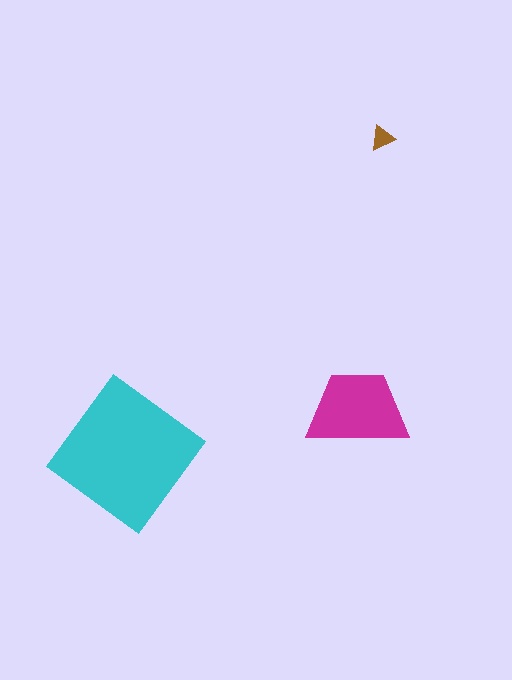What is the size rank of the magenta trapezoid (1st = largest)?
2nd.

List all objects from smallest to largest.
The brown triangle, the magenta trapezoid, the cyan diamond.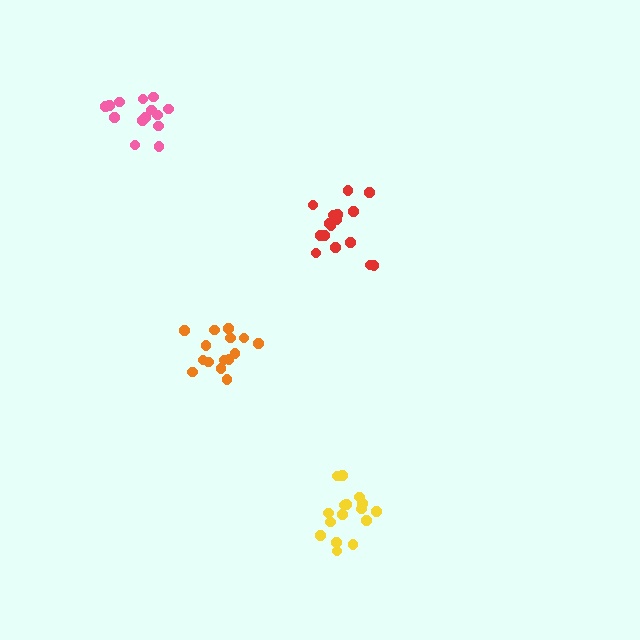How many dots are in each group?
Group 1: 16 dots, Group 2: 15 dots, Group 3: 14 dots, Group 4: 16 dots (61 total).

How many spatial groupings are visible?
There are 4 spatial groupings.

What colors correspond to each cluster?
The clusters are colored: red, orange, pink, yellow.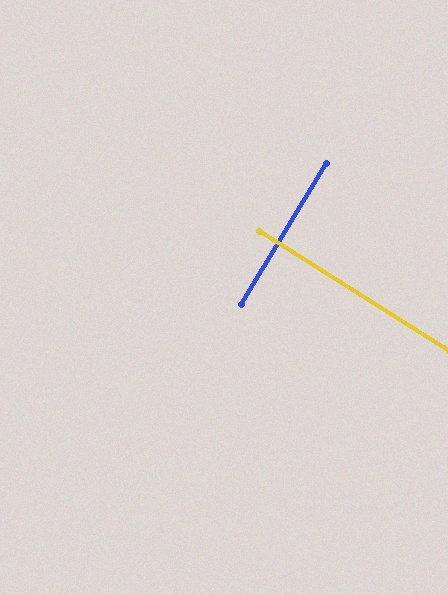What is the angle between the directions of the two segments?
Approximately 89 degrees.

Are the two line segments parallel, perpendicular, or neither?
Perpendicular — they meet at approximately 89°.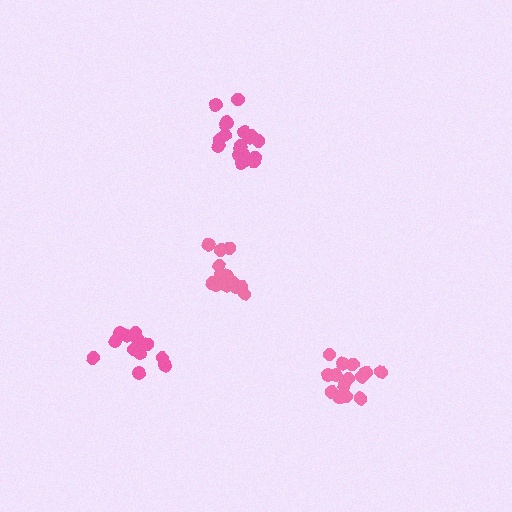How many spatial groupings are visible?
There are 4 spatial groupings.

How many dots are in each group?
Group 1: 14 dots, Group 2: 18 dots, Group 3: 14 dots, Group 4: 16 dots (62 total).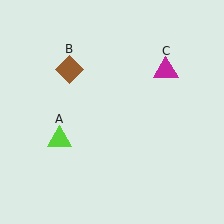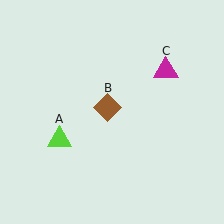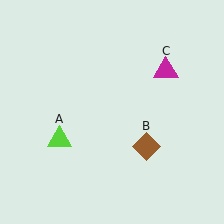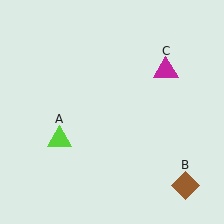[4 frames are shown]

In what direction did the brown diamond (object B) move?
The brown diamond (object B) moved down and to the right.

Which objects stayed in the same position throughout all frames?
Lime triangle (object A) and magenta triangle (object C) remained stationary.